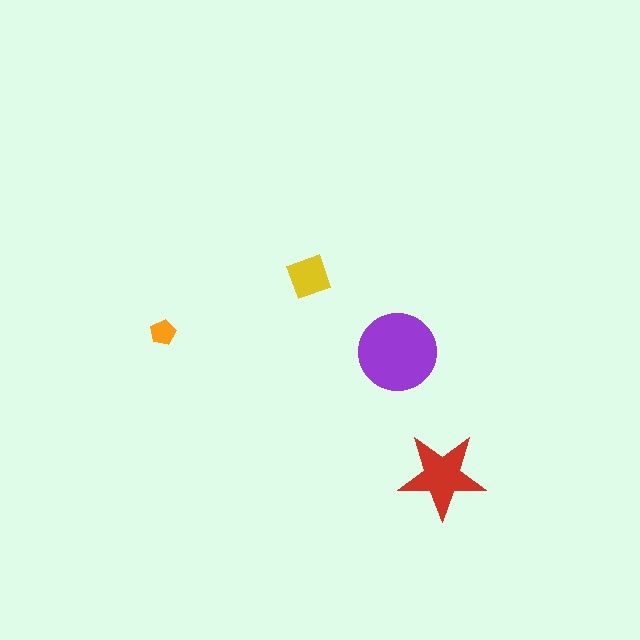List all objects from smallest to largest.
The orange pentagon, the yellow square, the red star, the purple circle.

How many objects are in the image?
There are 4 objects in the image.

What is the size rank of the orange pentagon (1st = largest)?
4th.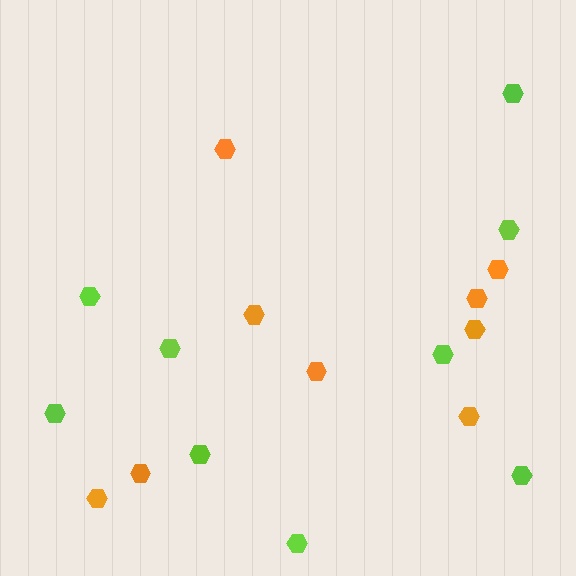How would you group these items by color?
There are 2 groups: one group of orange hexagons (9) and one group of lime hexagons (9).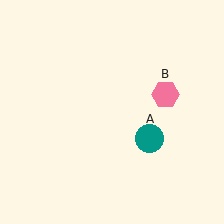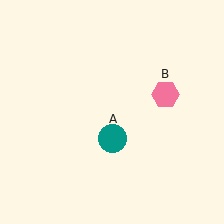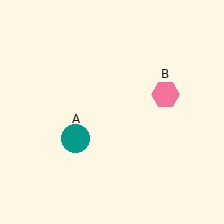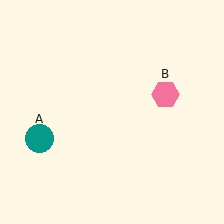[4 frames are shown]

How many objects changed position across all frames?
1 object changed position: teal circle (object A).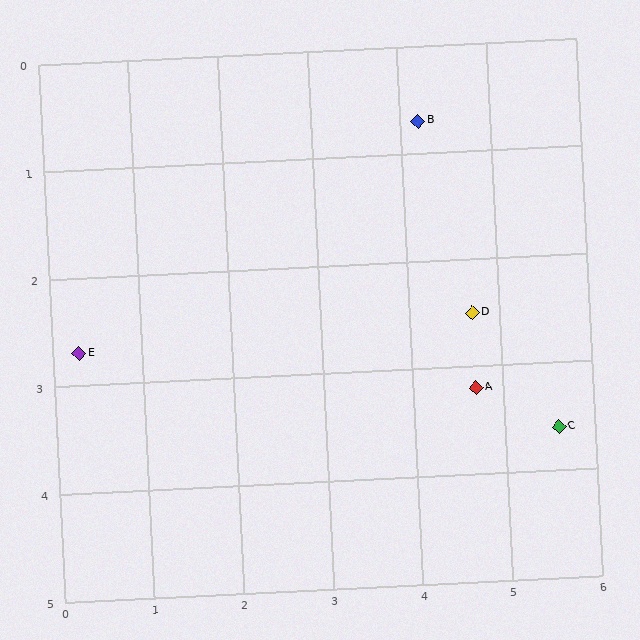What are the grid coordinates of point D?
Point D is at approximately (4.7, 2.5).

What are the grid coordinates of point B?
Point B is at approximately (4.2, 0.7).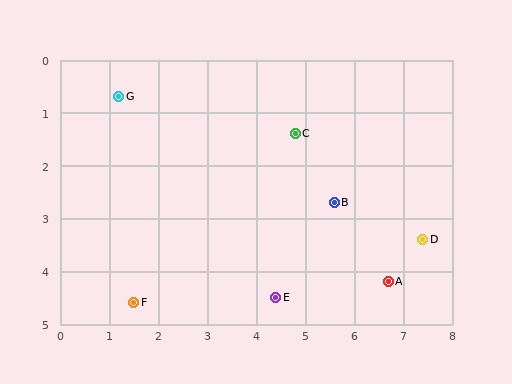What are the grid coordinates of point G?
Point G is at approximately (1.2, 0.7).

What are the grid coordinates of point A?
Point A is at approximately (6.7, 4.2).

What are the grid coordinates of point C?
Point C is at approximately (4.8, 1.4).